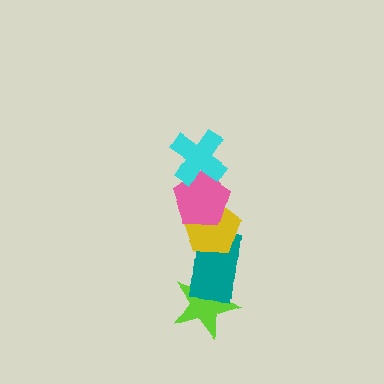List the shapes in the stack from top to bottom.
From top to bottom: the cyan cross, the pink pentagon, the yellow pentagon, the teal rectangle, the lime star.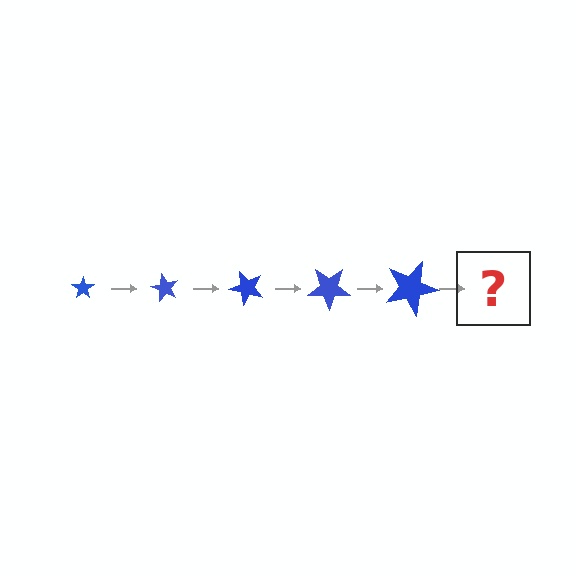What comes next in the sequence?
The next element should be a star, larger than the previous one and rotated 300 degrees from the start.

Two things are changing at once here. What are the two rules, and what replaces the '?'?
The two rules are that the star grows larger each step and it rotates 60 degrees each step. The '?' should be a star, larger than the previous one and rotated 300 degrees from the start.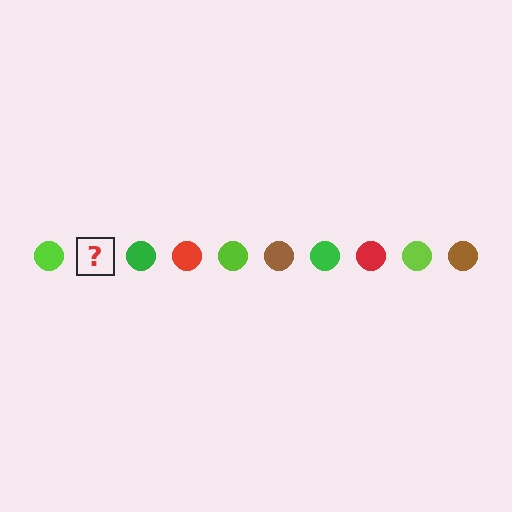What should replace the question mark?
The question mark should be replaced with a brown circle.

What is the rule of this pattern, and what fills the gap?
The rule is that the pattern cycles through lime, brown, green, red circles. The gap should be filled with a brown circle.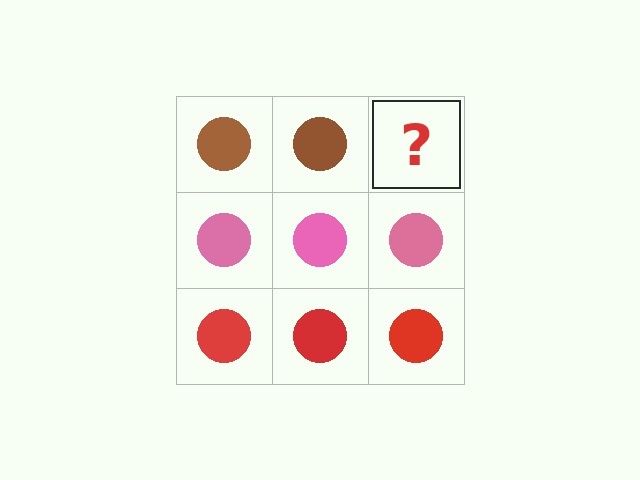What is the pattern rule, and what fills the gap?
The rule is that each row has a consistent color. The gap should be filled with a brown circle.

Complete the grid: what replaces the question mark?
The question mark should be replaced with a brown circle.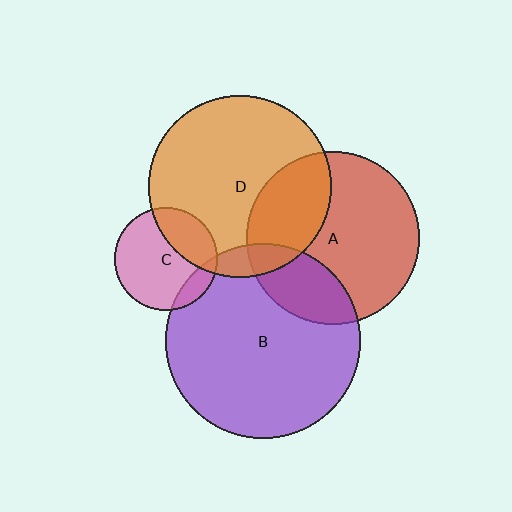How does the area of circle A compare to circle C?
Approximately 2.8 times.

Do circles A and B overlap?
Yes.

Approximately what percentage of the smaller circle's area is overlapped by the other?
Approximately 25%.